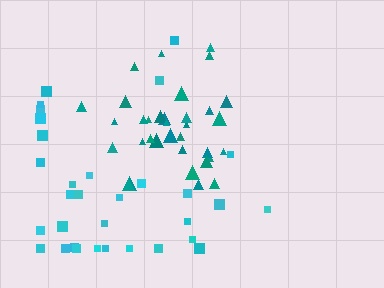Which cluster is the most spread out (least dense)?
Cyan.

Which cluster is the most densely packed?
Teal.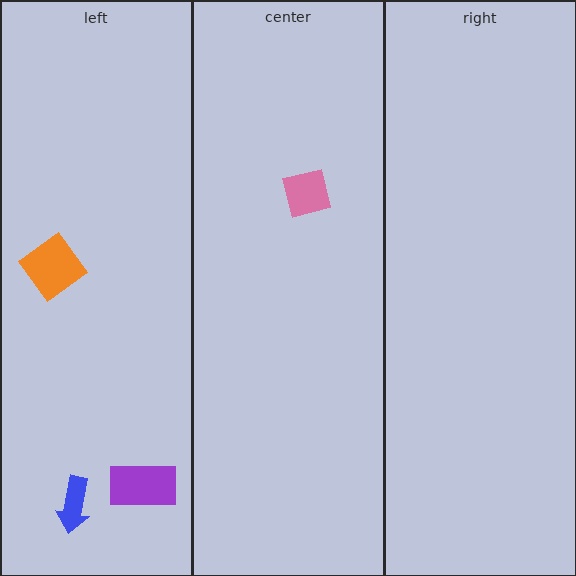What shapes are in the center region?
The pink square.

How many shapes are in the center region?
1.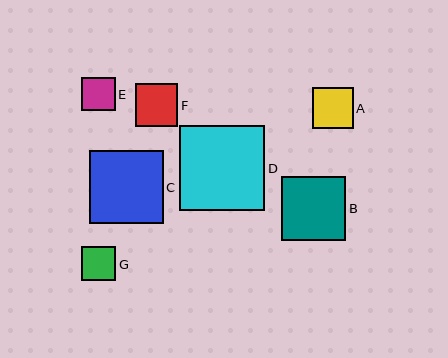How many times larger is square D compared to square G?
Square D is approximately 2.5 times the size of square G.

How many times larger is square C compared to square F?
Square C is approximately 1.7 times the size of square F.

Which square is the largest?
Square D is the largest with a size of approximately 85 pixels.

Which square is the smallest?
Square E is the smallest with a size of approximately 33 pixels.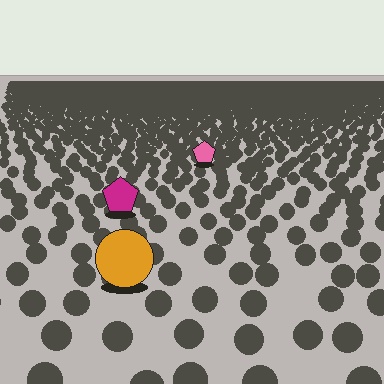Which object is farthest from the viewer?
The pink pentagon is farthest from the viewer. It appears smaller and the ground texture around it is denser.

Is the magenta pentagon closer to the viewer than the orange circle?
No. The orange circle is closer — you can tell from the texture gradient: the ground texture is coarser near it.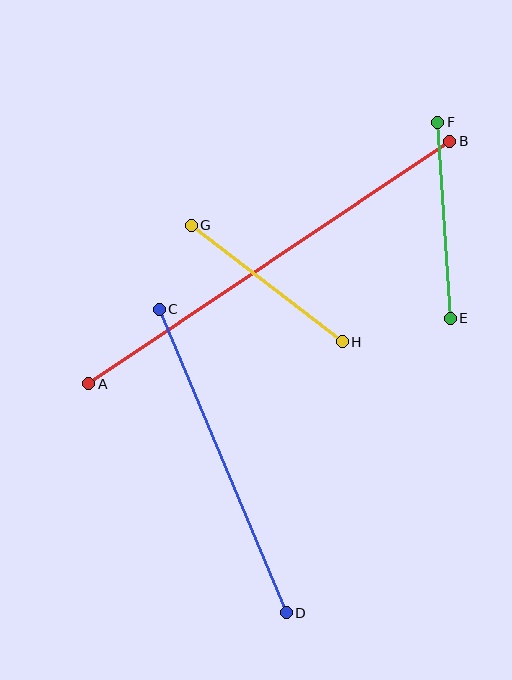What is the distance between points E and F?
The distance is approximately 196 pixels.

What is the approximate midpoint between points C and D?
The midpoint is at approximately (223, 461) pixels.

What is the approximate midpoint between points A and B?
The midpoint is at approximately (269, 262) pixels.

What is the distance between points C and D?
The distance is approximately 329 pixels.